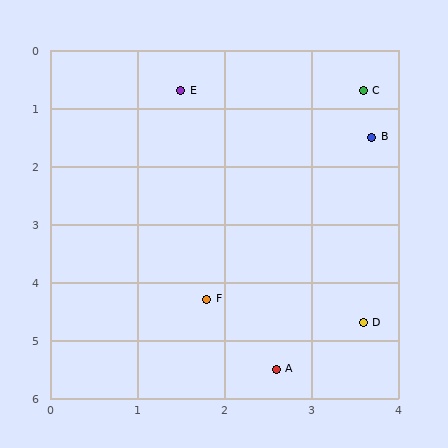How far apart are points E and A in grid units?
Points E and A are about 4.9 grid units apart.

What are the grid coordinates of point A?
Point A is at approximately (2.6, 5.5).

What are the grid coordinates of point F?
Point F is at approximately (1.8, 4.3).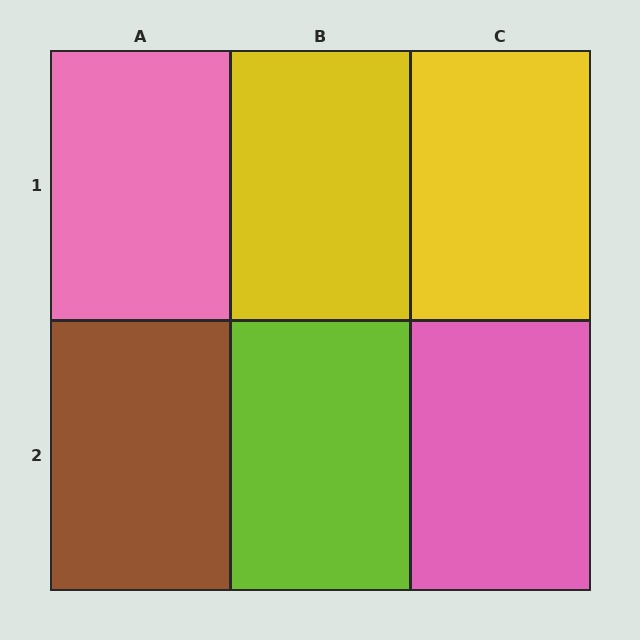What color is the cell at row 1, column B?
Yellow.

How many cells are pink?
2 cells are pink.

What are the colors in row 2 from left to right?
Brown, lime, pink.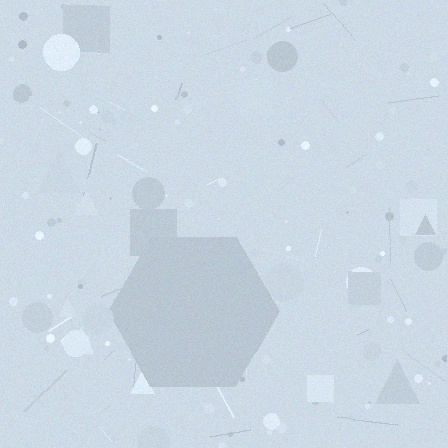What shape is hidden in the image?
A hexagon is hidden in the image.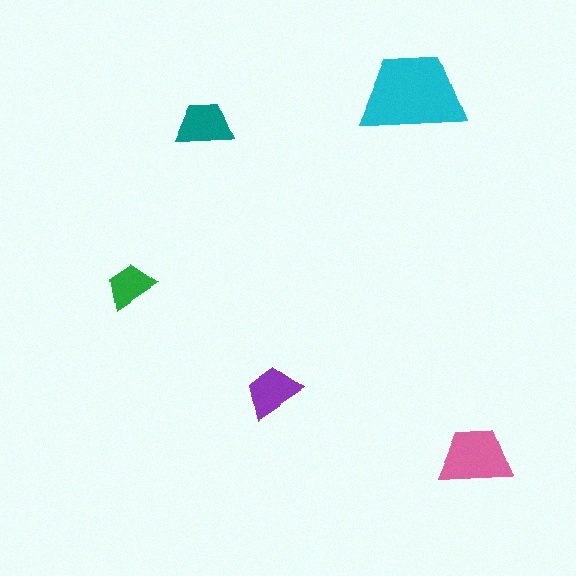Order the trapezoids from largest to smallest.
the cyan one, the pink one, the teal one, the purple one, the green one.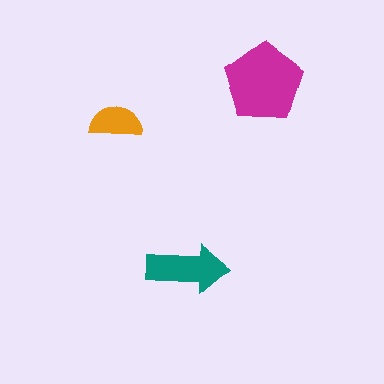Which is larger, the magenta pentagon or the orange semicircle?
The magenta pentagon.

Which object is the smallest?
The orange semicircle.